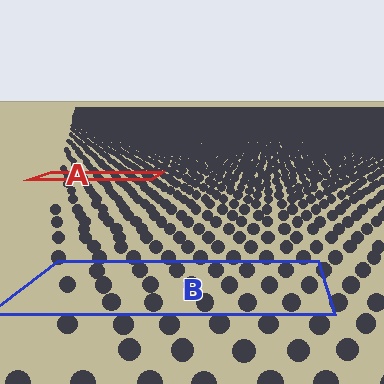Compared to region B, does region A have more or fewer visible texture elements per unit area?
Region A has more texture elements per unit area — they are packed more densely because it is farther away.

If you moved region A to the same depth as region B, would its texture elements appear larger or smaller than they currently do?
They would appear larger. At a closer depth, the same texture elements are projected at a bigger on-screen size.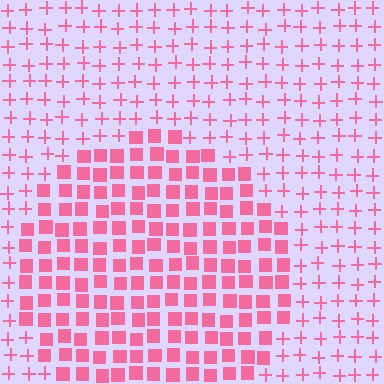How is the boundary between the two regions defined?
The boundary is defined by a change in element shape: squares inside vs. plus signs outside. All elements share the same color and spacing.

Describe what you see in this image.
The image is filled with small pink elements arranged in a uniform grid. A circle-shaped region contains squares, while the surrounding area contains plus signs. The boundary is defined purely by the change in element shape.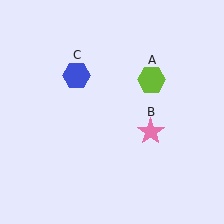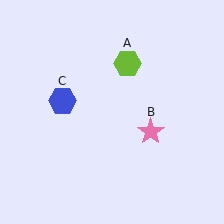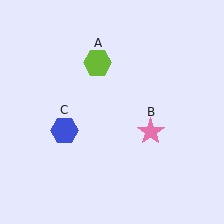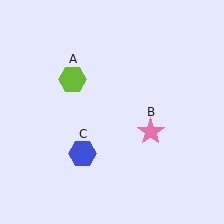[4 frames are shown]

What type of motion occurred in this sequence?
The lime hexagon (object A), blue hexagon (object C) rotated counterclockwise around the center of the scene.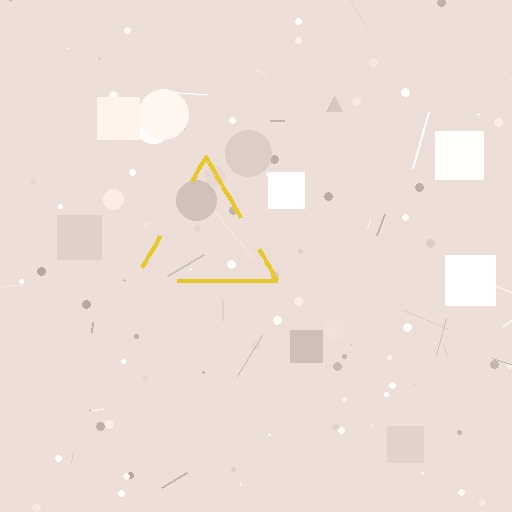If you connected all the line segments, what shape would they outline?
They would outline a triangle.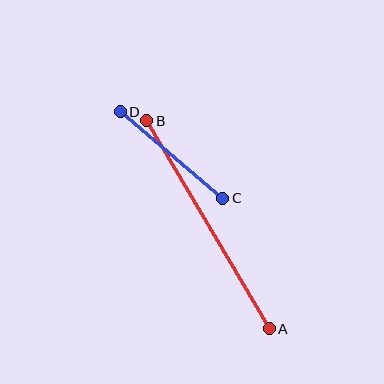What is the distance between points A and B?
The distance is approximately 242 pixels.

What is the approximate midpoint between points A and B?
The midpoint is at approximately (208, 225) pixels.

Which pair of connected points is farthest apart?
Points A and B are farthest apart.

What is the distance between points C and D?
The distance is approximately 134 pixels.